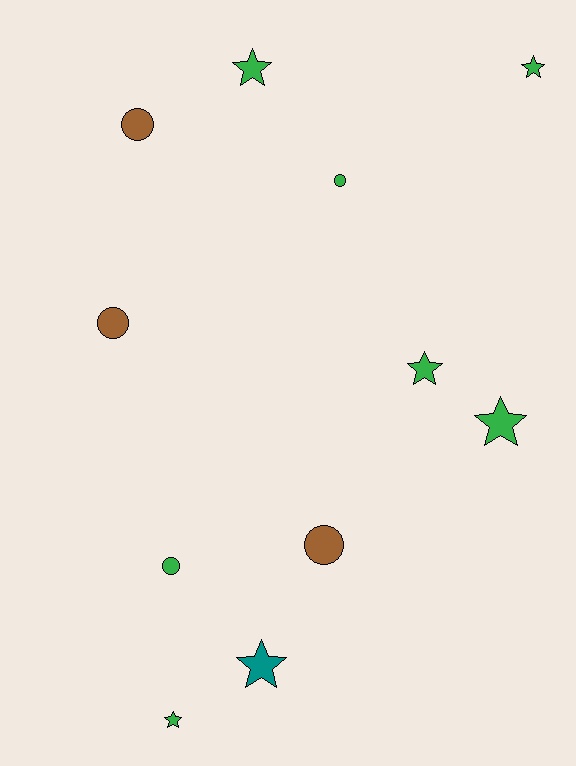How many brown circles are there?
There are 3 brown circles.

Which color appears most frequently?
Green, with 7 objects.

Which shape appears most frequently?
Star, with 6 objects.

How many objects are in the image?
There are 11 objects.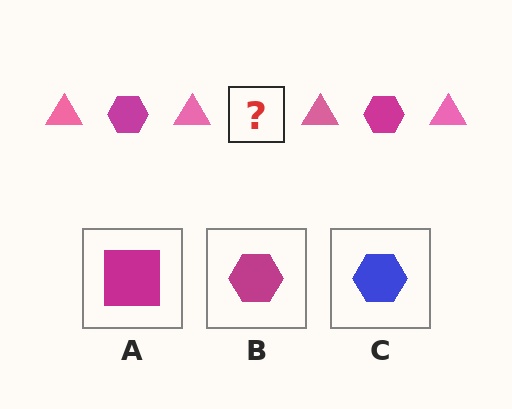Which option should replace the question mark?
Option B.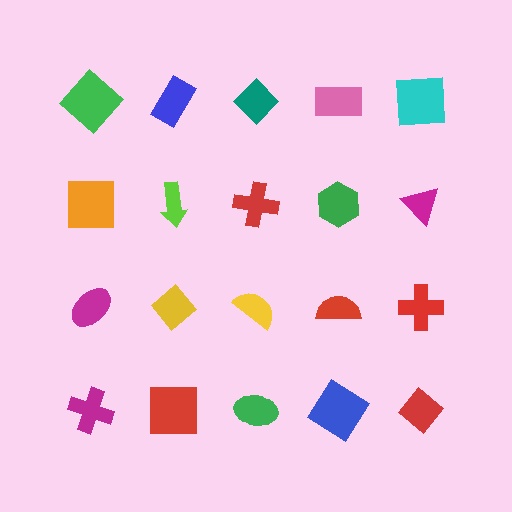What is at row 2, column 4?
A green hexagon.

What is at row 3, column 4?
A red semicircle.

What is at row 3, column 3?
A yellow semicircle.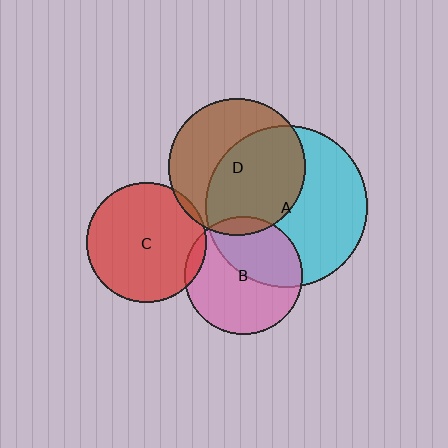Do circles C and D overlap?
Yes.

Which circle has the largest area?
Circle A (cyan).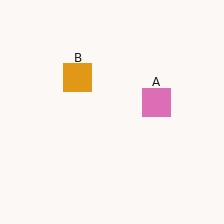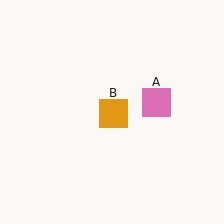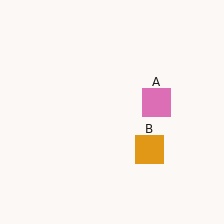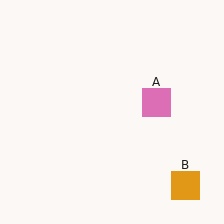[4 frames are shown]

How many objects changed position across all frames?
1 object changed position: orange square (object B).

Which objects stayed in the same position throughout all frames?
Pink square (object A) remained stationary.